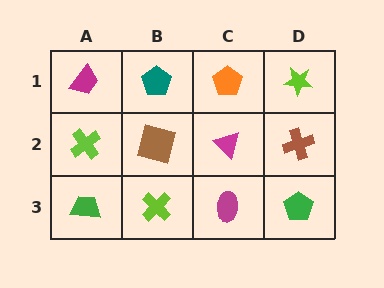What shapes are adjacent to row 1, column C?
A magenta triangle (row 2, column C), a teal pentagon (row 1, column B), a lime star (row 1, column D).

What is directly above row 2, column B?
A teal pentagon.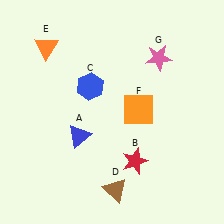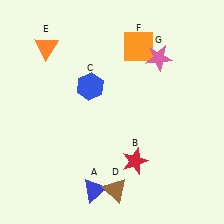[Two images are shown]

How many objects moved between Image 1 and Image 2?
2 objects moved between the two images.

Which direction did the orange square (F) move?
The orange square (F) moved up.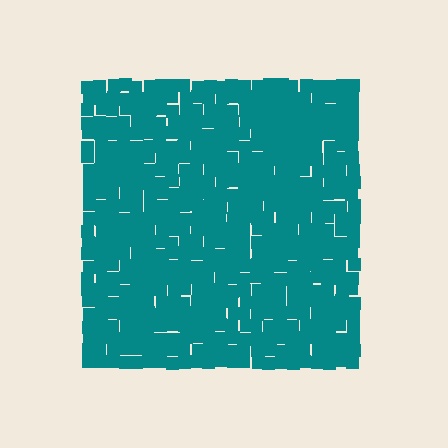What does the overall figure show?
The overall figure shows a square.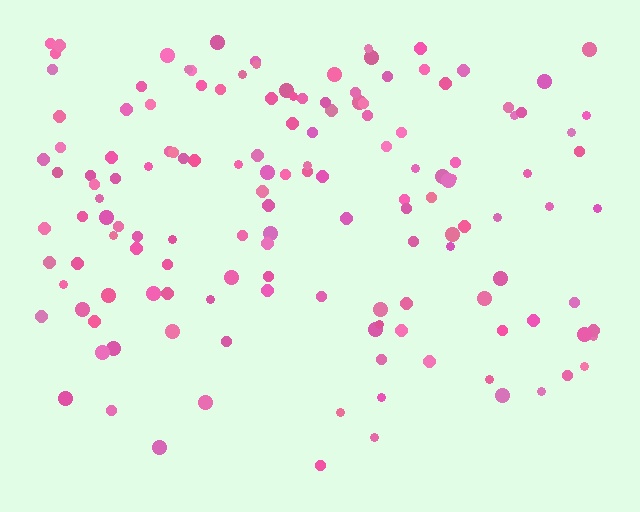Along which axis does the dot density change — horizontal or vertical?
Vertical.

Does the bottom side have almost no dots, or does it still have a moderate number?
Still a moderate number, just noticeably fewer than the top.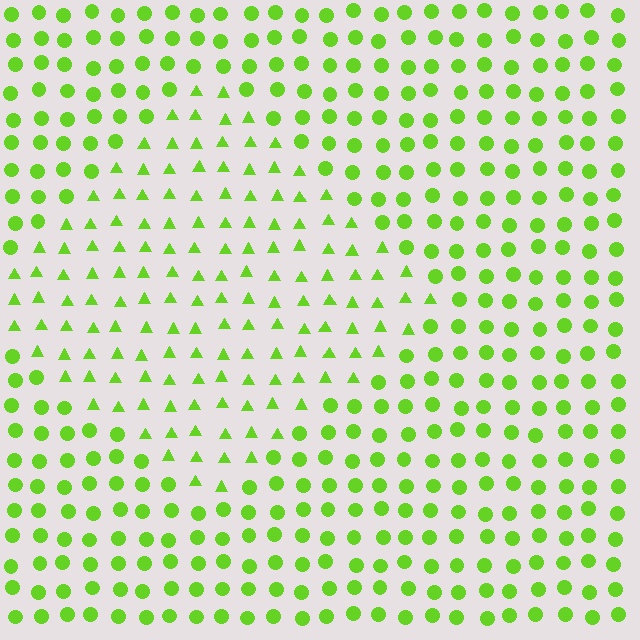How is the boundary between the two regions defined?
The boundary is defined by a change in element shape: triangles inside vs. circles outside. All elements share the same color and spacing.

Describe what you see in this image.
The image is filled with small lime elements arranged in a uniform grid. A diamond-shaped region contains triangles, while the surrounding area contains circles. The boundary is defined purely by the change in element shape.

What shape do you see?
I see a diamond.